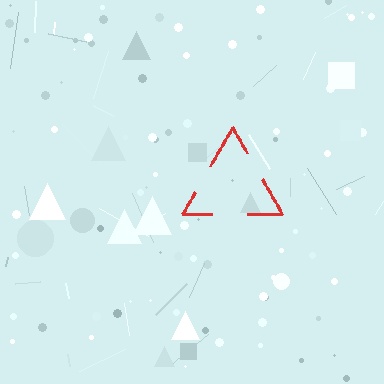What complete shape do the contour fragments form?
The contour fragments form a triangle.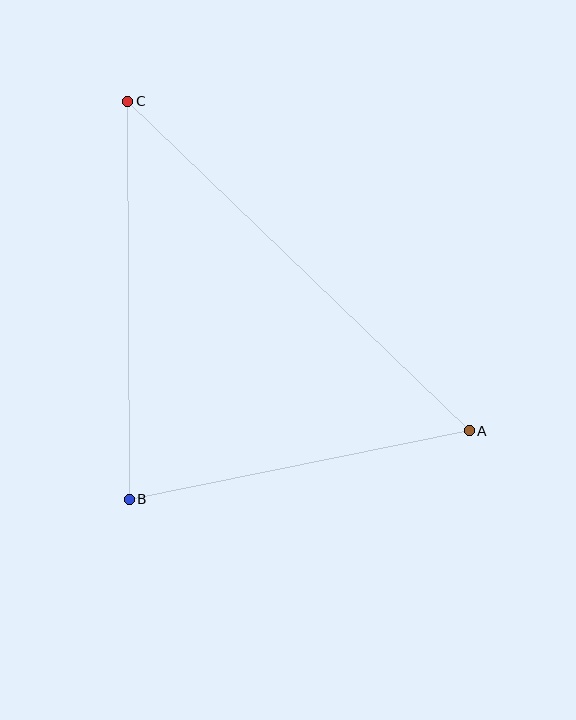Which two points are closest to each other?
Points A and B are closest to each other.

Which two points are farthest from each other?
Points A and C are farthest from each other.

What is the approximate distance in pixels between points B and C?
The distance between B and C is approximately 398 pixels.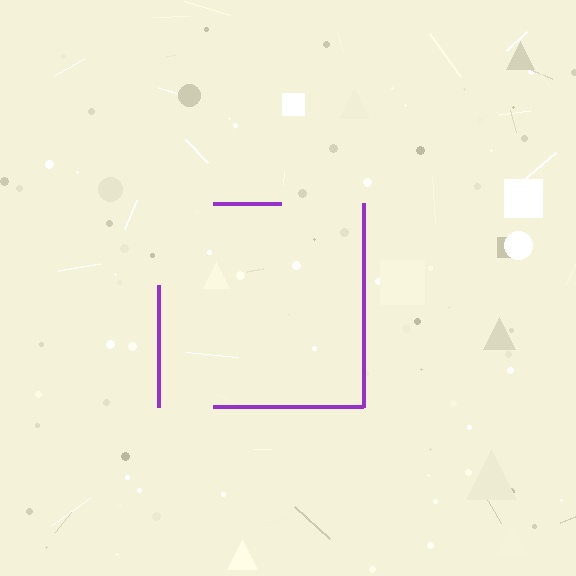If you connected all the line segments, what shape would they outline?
They would outline a square.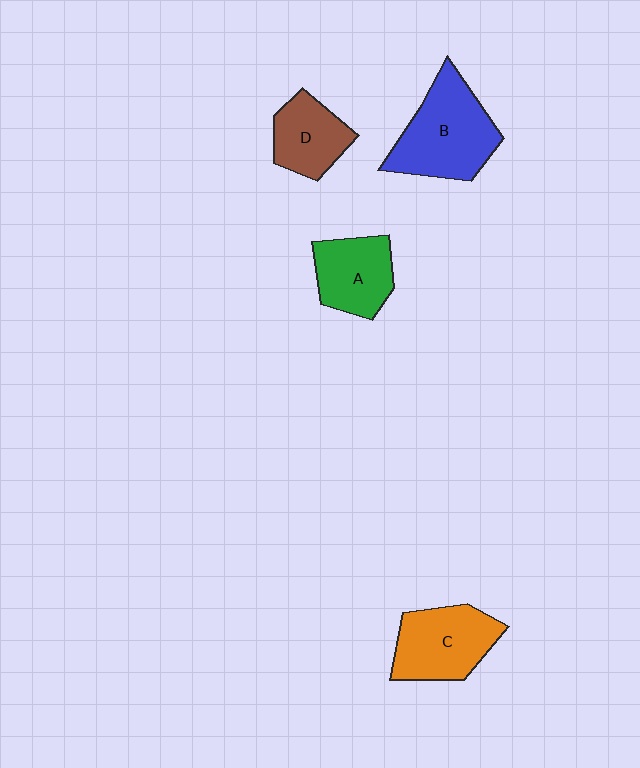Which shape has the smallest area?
Shape D (brown).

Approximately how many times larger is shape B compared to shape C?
Approximately 1.2 times.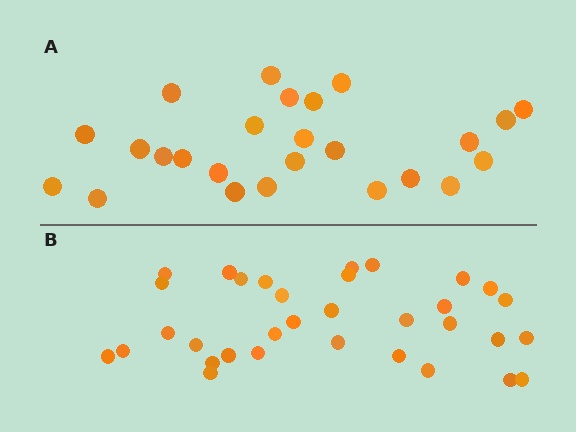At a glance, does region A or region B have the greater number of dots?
Region B (the bottom region) has more dots.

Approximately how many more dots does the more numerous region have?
Region B has roughly 8 or so more dots than region A.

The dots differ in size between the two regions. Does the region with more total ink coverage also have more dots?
No. Region A has more total ink coverage because its dots are larger, but region B actually contains more individual dots. Total area can be misleading — the number of items is what matters here.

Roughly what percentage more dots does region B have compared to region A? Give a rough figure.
About 30% more.